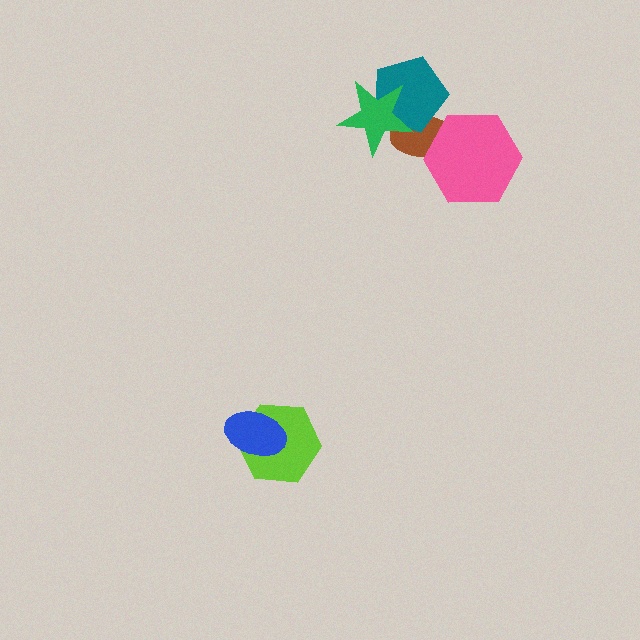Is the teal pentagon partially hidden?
Yes, it is partially covered by another shape.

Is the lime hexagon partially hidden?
Yes, it is partially covered by another shape.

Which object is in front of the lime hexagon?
The blue ellipse is in front of the lime hexagon.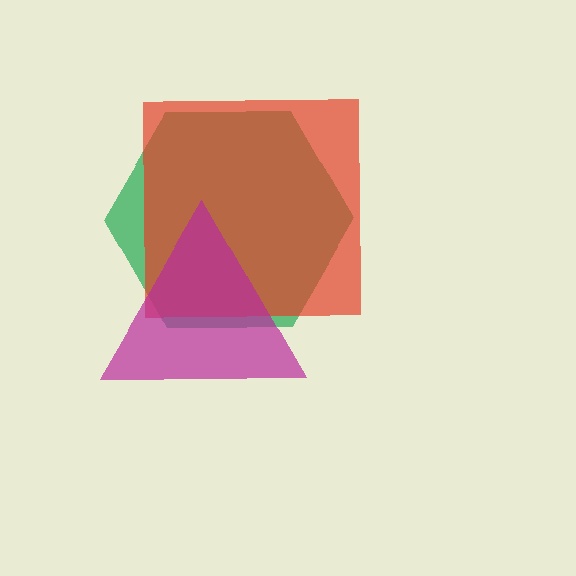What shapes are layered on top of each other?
The layered shapes are: a green hexagon, a red square, a magenta triangle.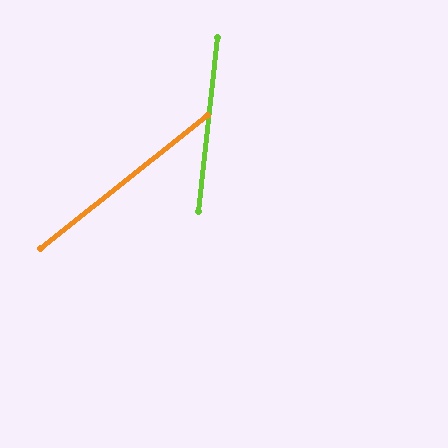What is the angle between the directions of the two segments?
Approximately 45 degrees.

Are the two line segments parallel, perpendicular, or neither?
Neither parallel nor perpendicular — they differ by about 45°.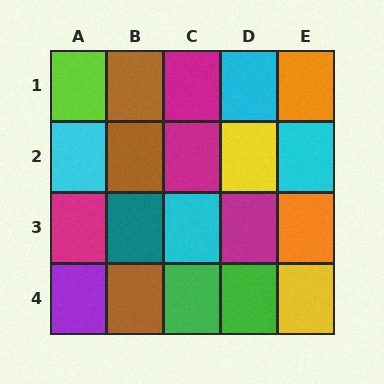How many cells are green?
2 cells are green.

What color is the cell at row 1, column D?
Cyan.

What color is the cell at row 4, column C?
Green.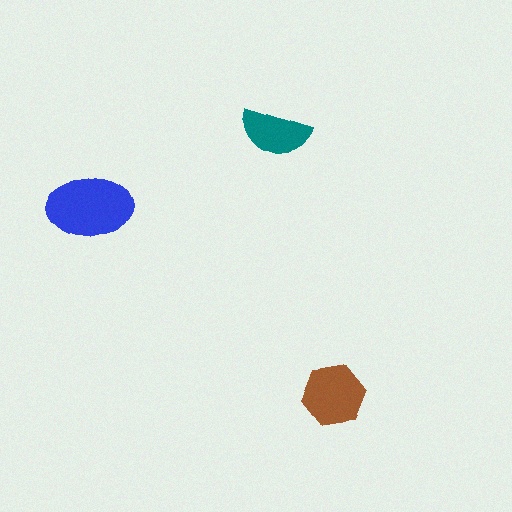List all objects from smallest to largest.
The teal semicircle, the brown hexagon, the blue ellipse.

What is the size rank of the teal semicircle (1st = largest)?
3rd.